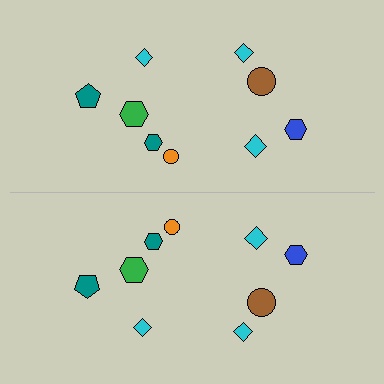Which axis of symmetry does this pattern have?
The pattern has a horizontal axis of symmetry running through the center of the image.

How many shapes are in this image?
There are 18 shapes in this image.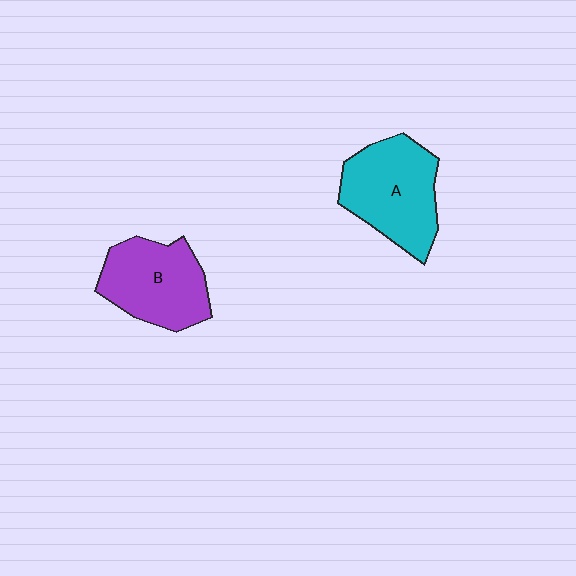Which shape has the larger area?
Shape A (cyan).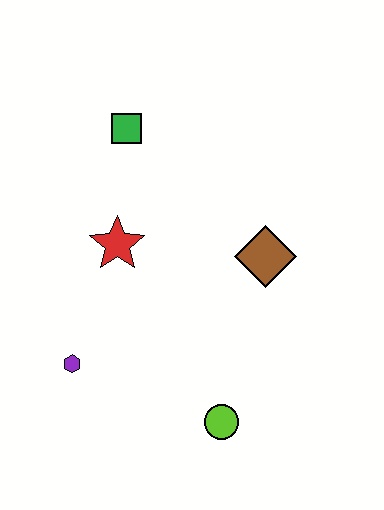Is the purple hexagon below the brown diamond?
Yes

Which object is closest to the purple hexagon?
The red star is closest to the purple hexagon.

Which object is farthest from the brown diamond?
The purple hexagon is farthest from the brown diamond.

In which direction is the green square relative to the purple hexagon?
The green square is above the purple hexagon.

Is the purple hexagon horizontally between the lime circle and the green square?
No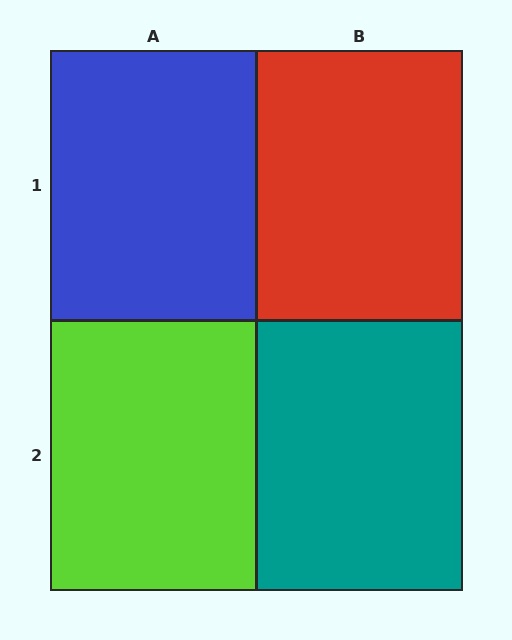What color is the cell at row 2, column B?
Teal.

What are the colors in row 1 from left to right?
Blue, red.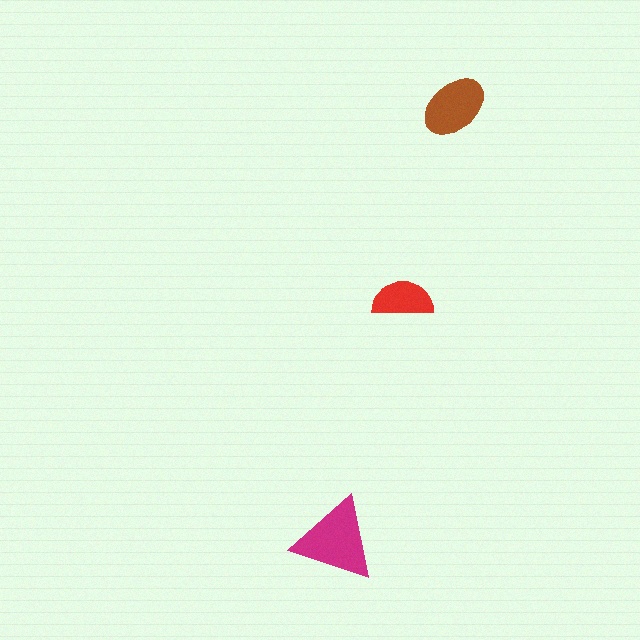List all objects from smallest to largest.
The red semicircle, the brown ellipse, the magenta triangle.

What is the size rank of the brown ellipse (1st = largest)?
2nd.